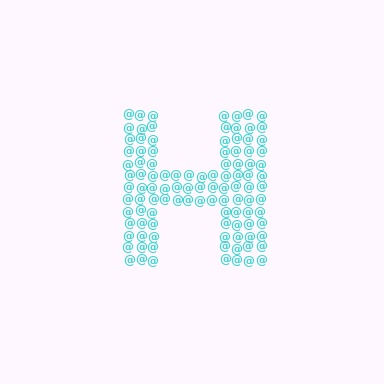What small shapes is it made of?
It is made of small at signs.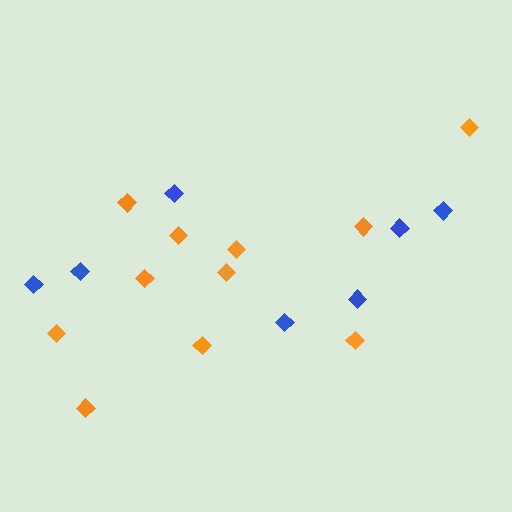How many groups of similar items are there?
There are 2 groups: one group of blue diamonds (7) and one group of orange diamonds (11).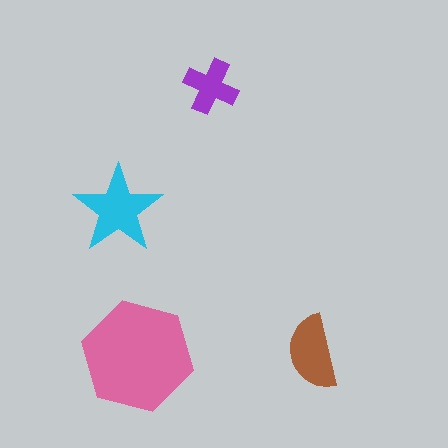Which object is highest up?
The purple cross is topmost.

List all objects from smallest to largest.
The purple cross, the brown semicircle, the cyan star, the pink hexagon.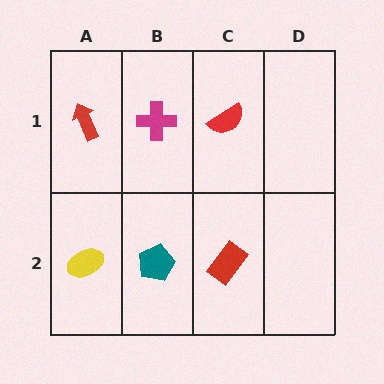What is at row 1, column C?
A red semicircle.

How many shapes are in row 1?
3 shapes.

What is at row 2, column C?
A red rectangle.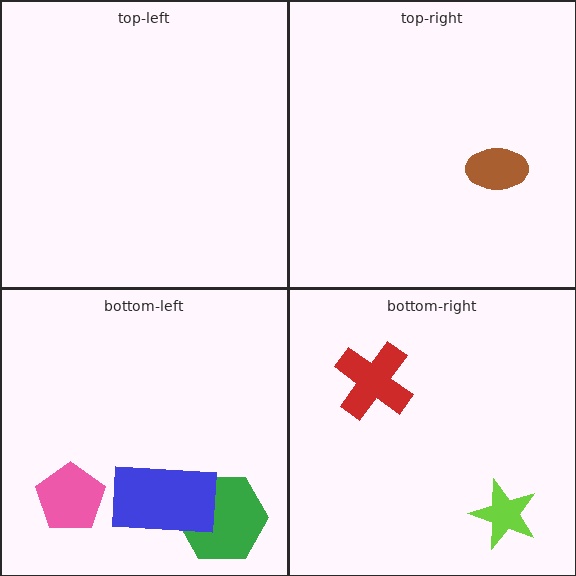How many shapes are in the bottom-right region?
2.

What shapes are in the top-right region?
The brown ellipse.